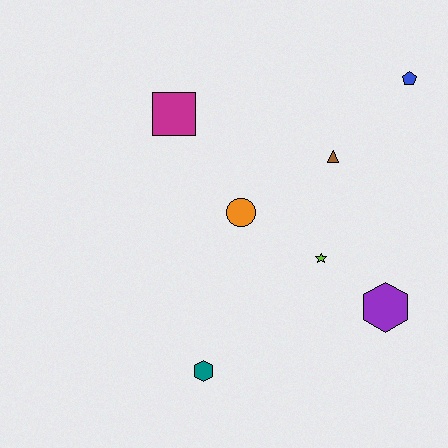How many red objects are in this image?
There are no red objects.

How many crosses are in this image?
There are no crosses.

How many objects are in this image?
There are 7 objects.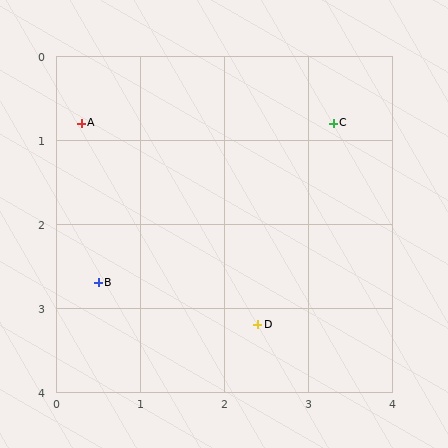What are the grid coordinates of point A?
Point A is at approximately (0.3, 0.8).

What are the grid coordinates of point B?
Point B is at approximately (0.5, 2.7).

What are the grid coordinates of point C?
Point C is at approximately (3.3, 0.8).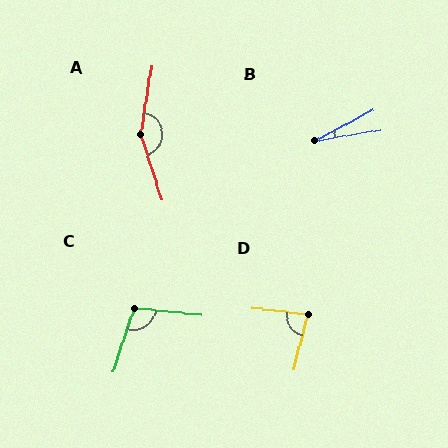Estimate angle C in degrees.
Approximately 102 degrees.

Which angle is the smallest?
B, at approximately 18 degrees.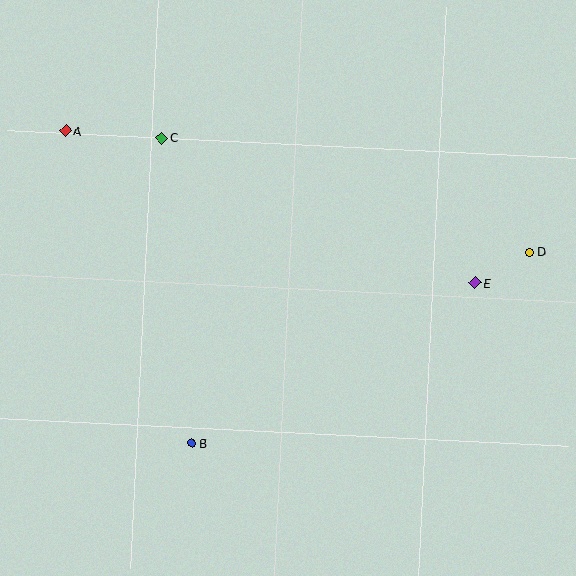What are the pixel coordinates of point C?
Point C is at (162, 138).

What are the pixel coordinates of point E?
Point E is at (475, 283).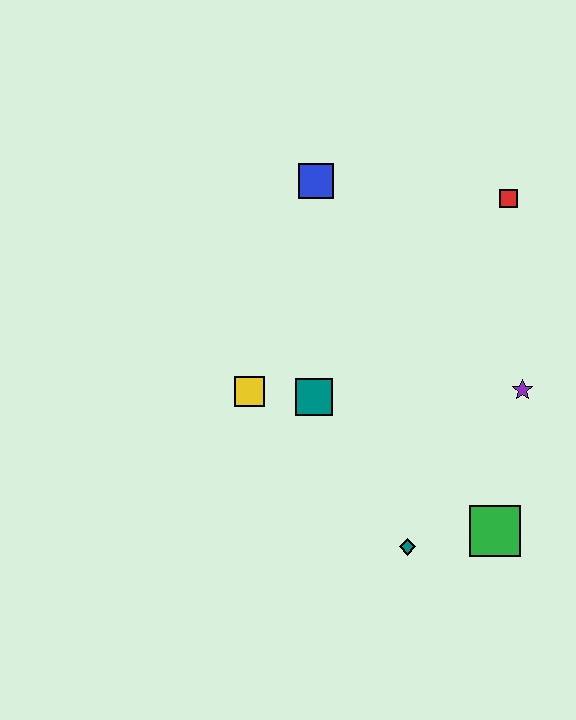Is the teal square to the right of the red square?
No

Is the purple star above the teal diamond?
Yes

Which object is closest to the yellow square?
The teal square is closest to the yellow square.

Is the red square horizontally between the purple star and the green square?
Yes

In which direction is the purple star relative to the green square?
The purple star is above the green square.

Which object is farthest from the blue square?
The green square is farthest from the blue square.